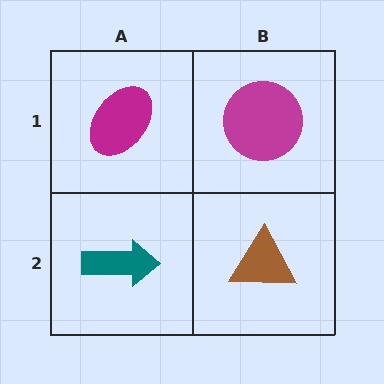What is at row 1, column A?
A magenta ellipse.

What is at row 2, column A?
A teal arrow.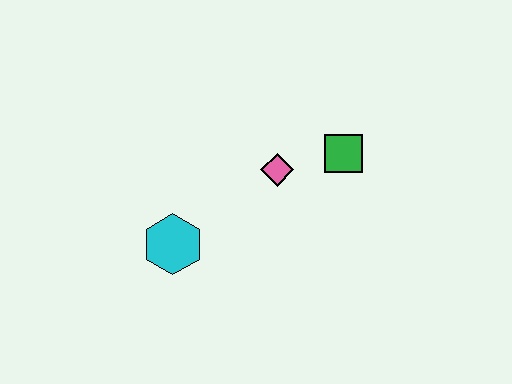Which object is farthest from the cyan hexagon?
The green square is farthest from the cyan hexagon.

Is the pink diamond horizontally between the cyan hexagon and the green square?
Yes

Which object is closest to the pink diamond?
The green square is closest to the pink diamond.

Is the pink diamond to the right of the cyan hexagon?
Yes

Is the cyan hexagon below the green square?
Yes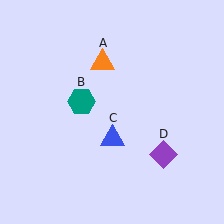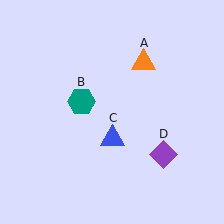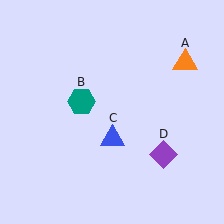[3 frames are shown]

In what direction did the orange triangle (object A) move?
The orange triangle (object A) moved right.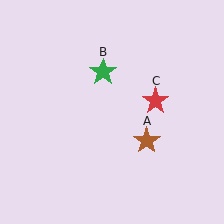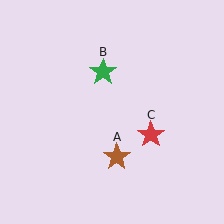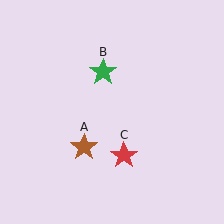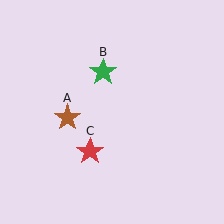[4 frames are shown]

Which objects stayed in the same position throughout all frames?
Green star (object B) remained stationary.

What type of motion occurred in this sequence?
The brown star (object A), red star (object C) rotated clockwise around the center of the scene.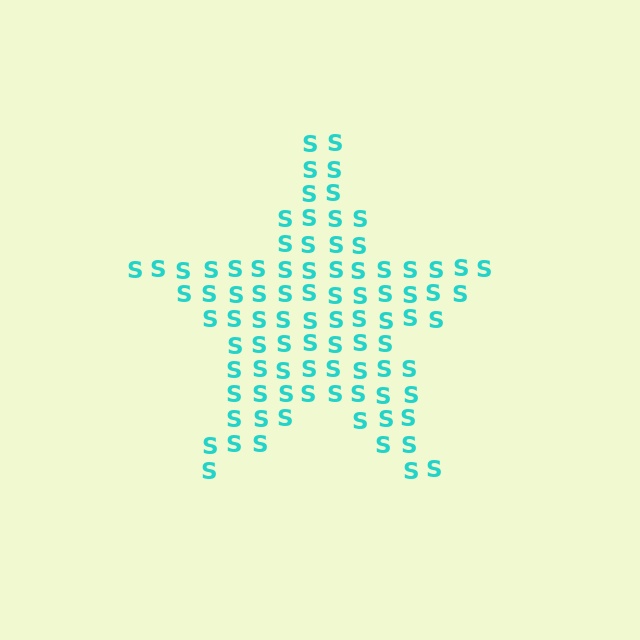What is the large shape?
The large shape is a star.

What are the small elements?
The small elements are letter S's.